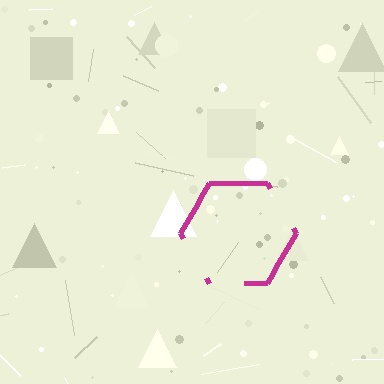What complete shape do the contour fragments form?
The contour fragments form a hexagon.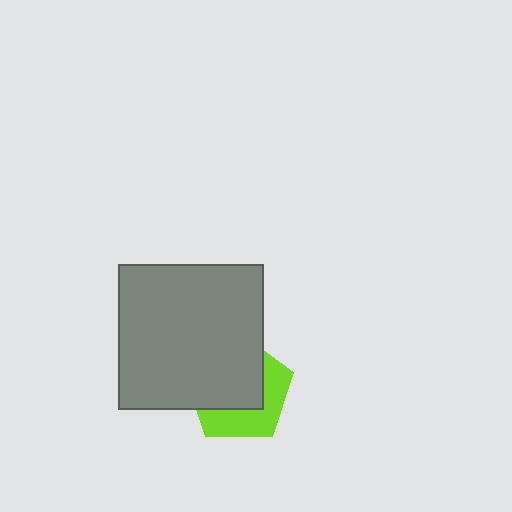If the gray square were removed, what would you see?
You would see the complete lime pentagon.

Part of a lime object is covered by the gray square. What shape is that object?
It is a pentagon.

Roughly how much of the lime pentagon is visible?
A small part of it is visible (roughly 43%).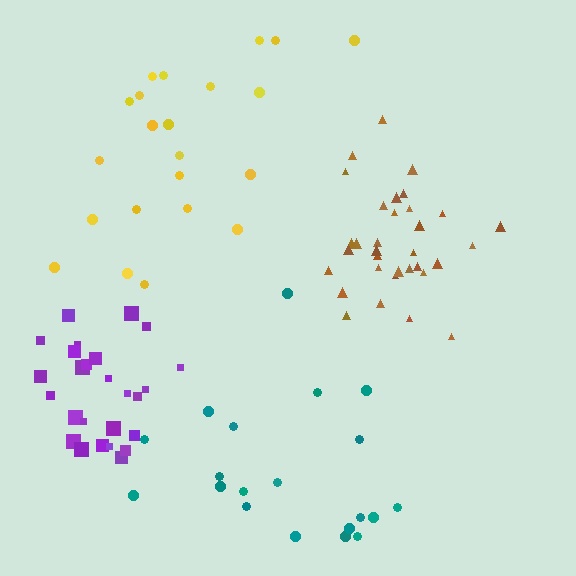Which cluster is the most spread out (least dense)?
Teal.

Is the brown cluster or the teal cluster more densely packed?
Brown.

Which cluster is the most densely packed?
Brown.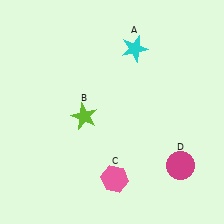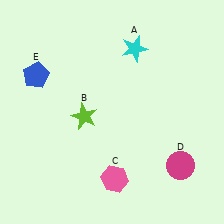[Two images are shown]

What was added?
A blue pentagon (E) was added in Image 2.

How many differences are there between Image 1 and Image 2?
There is 1 difference between the two images.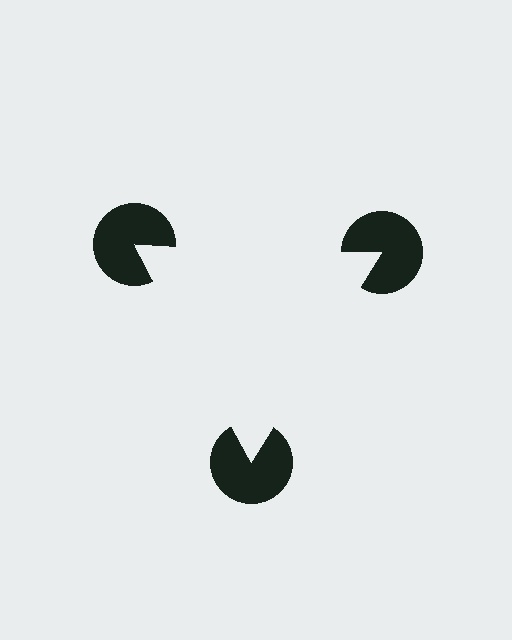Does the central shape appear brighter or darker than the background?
It typically appears slightly brighter than the background, even though no actual brightness change is drawn.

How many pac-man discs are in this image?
There are 3 — one at each vertex of the illusory triangle.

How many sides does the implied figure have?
3 sides.